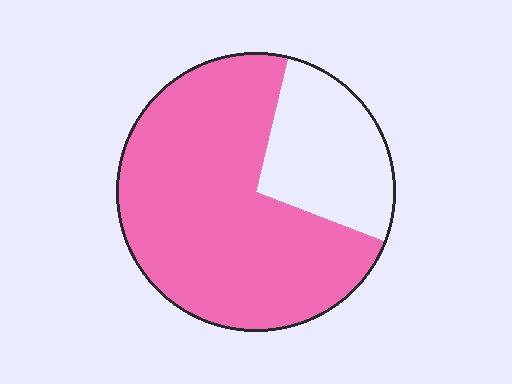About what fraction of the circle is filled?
About three quarters (3/4).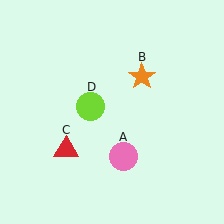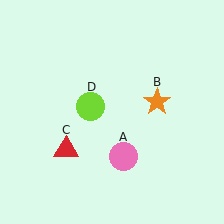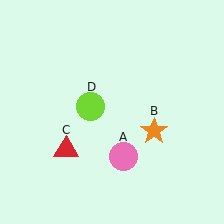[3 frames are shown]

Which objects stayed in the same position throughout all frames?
Pink circle (object A) and red triangle (object C) and lime circle (object D) remained stationary.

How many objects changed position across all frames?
1 object changed position: orange star (object B).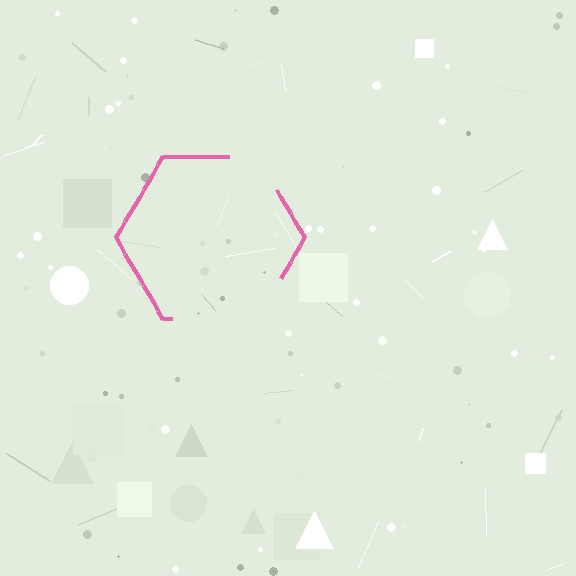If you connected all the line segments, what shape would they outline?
They would outline a hexagon.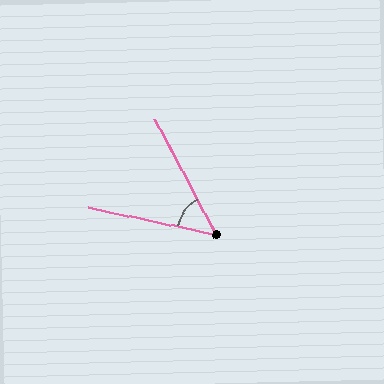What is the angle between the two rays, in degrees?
Approximately 50 degrees.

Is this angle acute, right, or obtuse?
It is acute.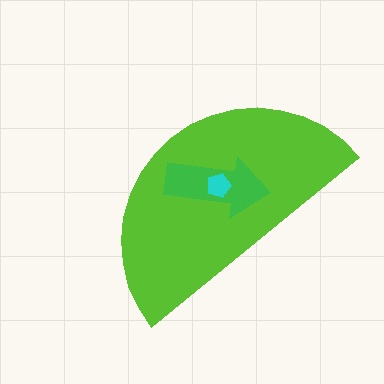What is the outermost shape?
The lime semicircle.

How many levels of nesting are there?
3.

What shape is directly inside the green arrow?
The cyan pentagon.